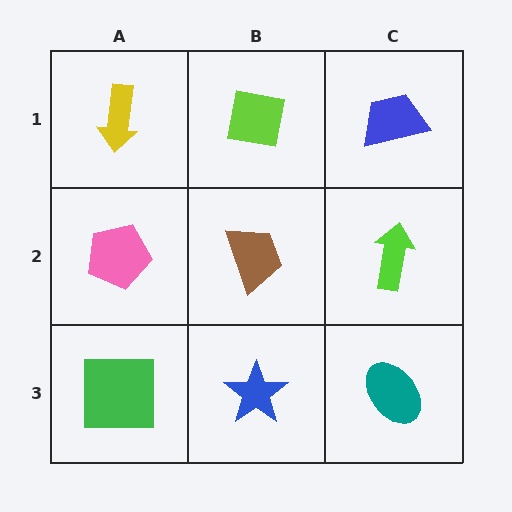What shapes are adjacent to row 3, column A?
A pink pentagon (row 2, column A), a blue star (row 3, column B).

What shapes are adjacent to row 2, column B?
A lime square (row 1, column B), a blue star (row 3, column B), a pink pentagon (row 2, column A), a lime arrow (row 2, column C).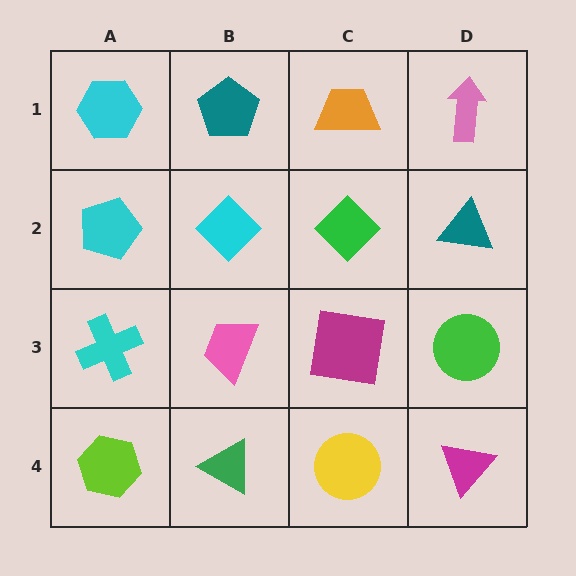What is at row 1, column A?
A cyan hexagon.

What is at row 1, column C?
An orange trapezoid.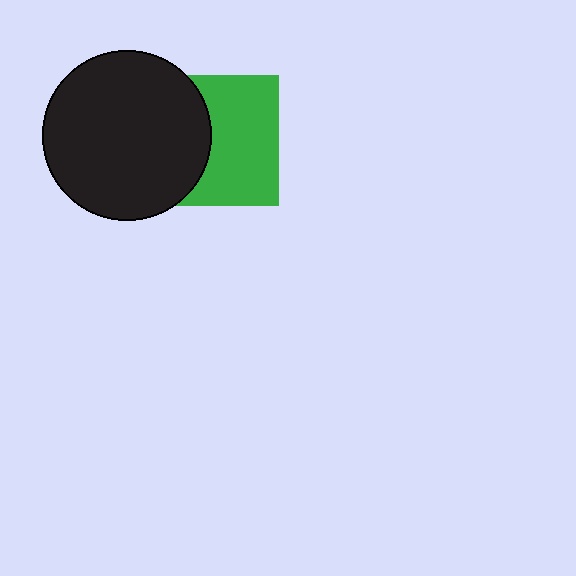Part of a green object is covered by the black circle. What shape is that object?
It is a square.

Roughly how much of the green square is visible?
About half of it is visible (roughly 59%).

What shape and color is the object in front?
The object in front is a black circle.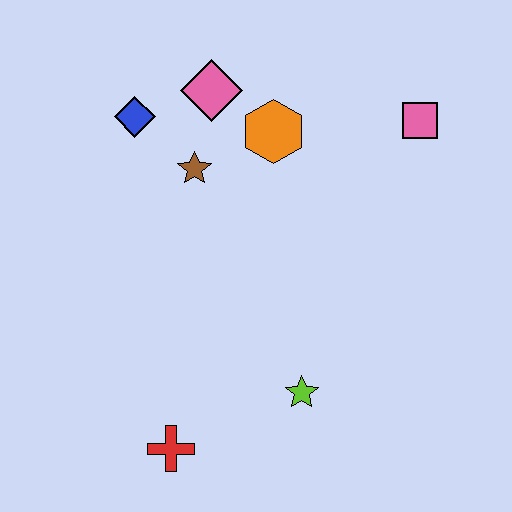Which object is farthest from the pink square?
The red cross is farthest from the pink square.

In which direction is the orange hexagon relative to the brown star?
The orange hexagon is to the right of the brown star.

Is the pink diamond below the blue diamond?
No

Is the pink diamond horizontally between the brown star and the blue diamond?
No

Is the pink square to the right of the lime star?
Yes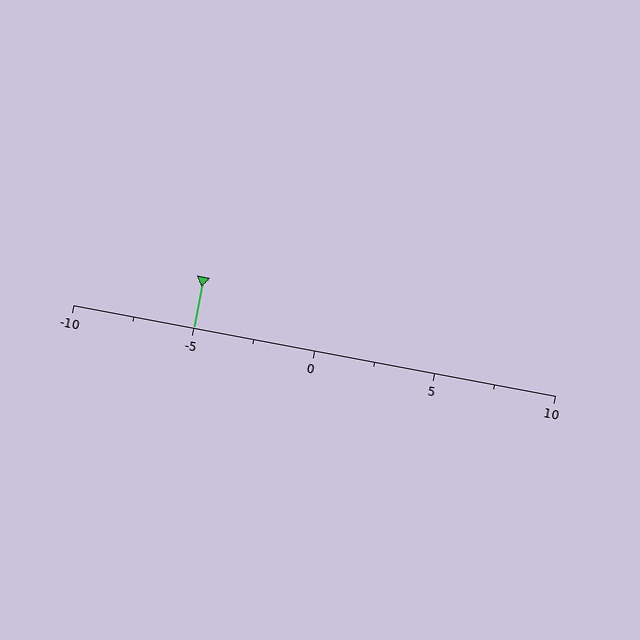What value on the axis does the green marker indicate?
The marker indicates approximately -5.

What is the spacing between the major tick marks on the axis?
The major ticks are spaced 5 apart.